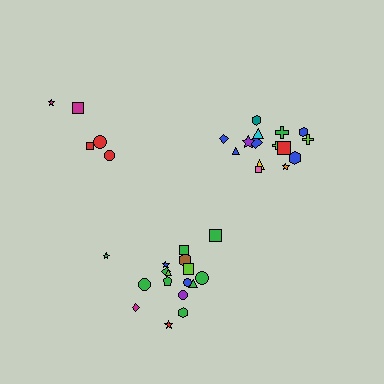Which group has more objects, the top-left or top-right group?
The top-right group.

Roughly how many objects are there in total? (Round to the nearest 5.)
Roughly 40 objects in total.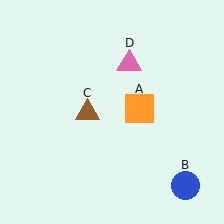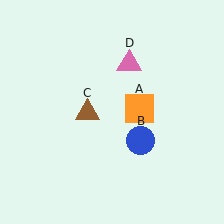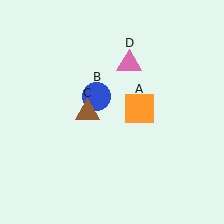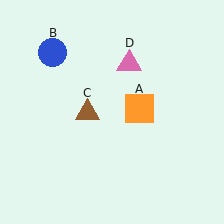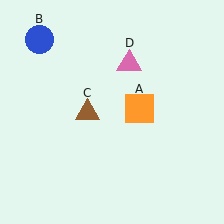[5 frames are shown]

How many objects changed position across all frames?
1 object changed position: blue circle (object B).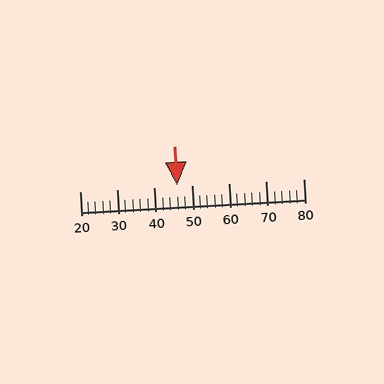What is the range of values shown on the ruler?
The ruler shows values from 20 to 80.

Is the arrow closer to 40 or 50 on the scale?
The arrow is closer to 50.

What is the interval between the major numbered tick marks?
The major tick marks are spaced 10 units apart.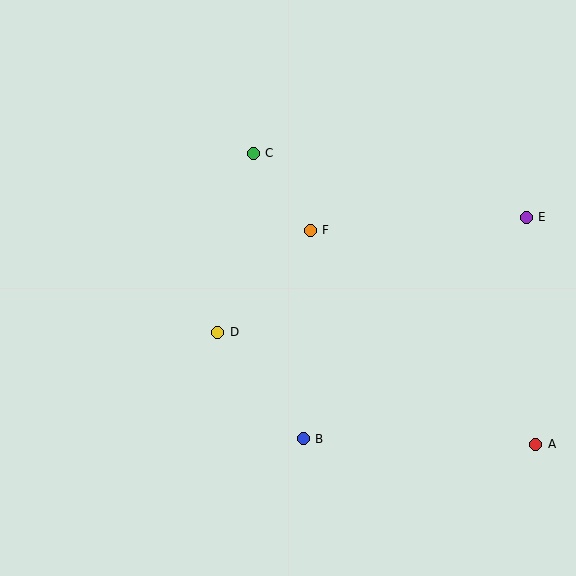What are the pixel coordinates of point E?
Point E is at (526, 217).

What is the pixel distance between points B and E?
The distance between B and E is 315 pixels.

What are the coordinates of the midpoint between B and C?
The midpoint between B and C is at (278, 296).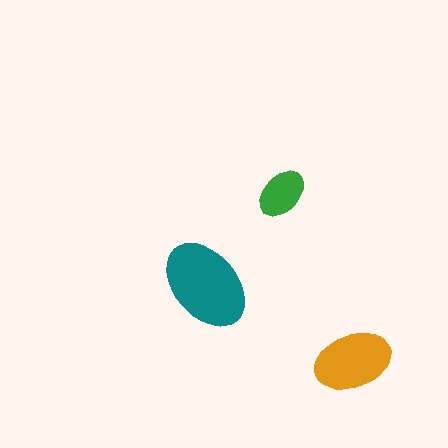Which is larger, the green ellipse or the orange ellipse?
The orange one.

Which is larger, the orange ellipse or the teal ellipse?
The teal one.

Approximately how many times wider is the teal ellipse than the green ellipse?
About 2 times wider.